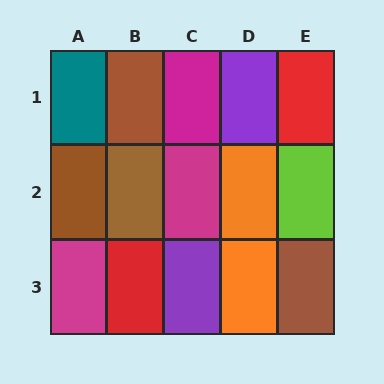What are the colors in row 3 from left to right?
Magenta, red, purple, orange, brown.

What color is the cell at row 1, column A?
Teal.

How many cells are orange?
2 cells are orange.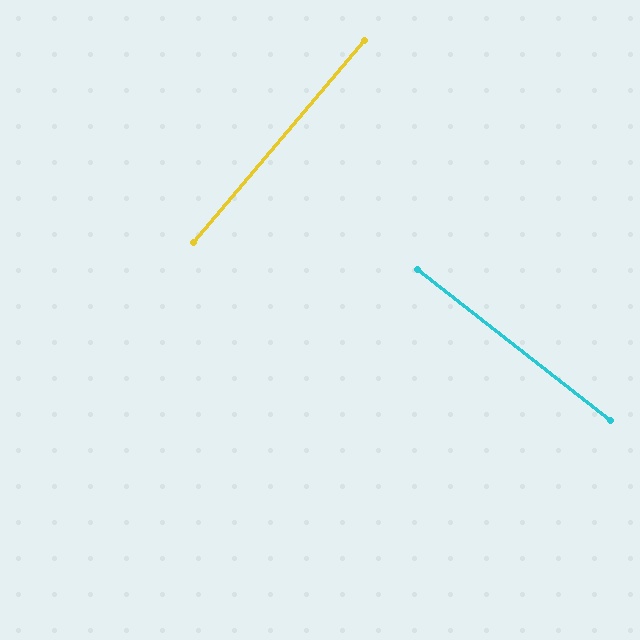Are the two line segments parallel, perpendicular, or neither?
Perpendicular — they meet at approximately 88°.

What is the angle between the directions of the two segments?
Approximately 88 degrees.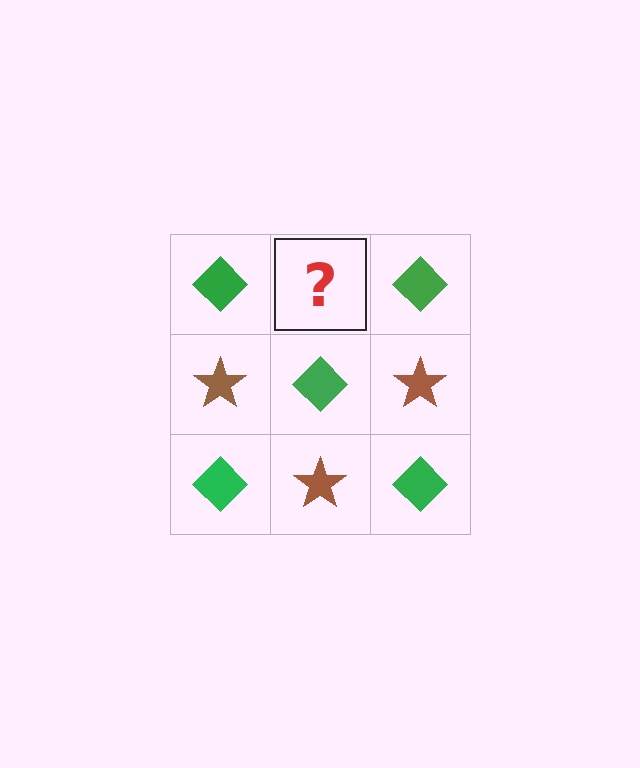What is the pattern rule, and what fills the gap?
The rule is that it alternates green diamond and brown star in a checkerboard pattern. The gap should be filled with a brown star.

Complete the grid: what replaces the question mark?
The question mark should be replaced with a brown star.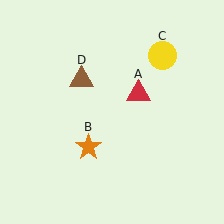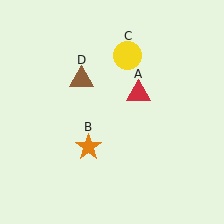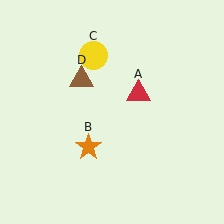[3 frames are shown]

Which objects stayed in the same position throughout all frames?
Red triangle (object A) and orange star (object B) and brown triangle (object D) remained stationary.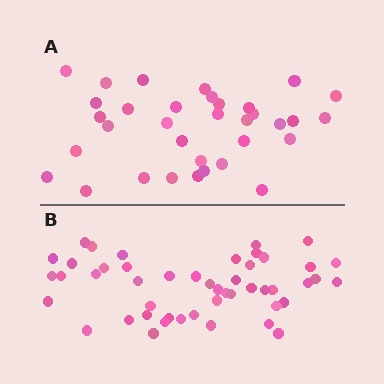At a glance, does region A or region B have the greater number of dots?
Region B (the bottom region) has more dots.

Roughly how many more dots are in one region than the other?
Region B has approximately 15 more dots than region A.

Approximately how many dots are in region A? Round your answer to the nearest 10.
About 30 dots. (The exact count is 34, which rounds to 30.)